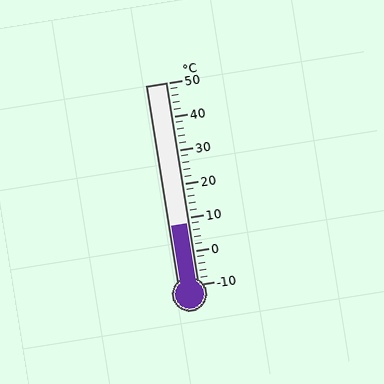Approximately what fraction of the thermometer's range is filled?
The thermometer is filled to approximately 30% of its range.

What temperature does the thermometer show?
The thermometer shows approximately 8°C.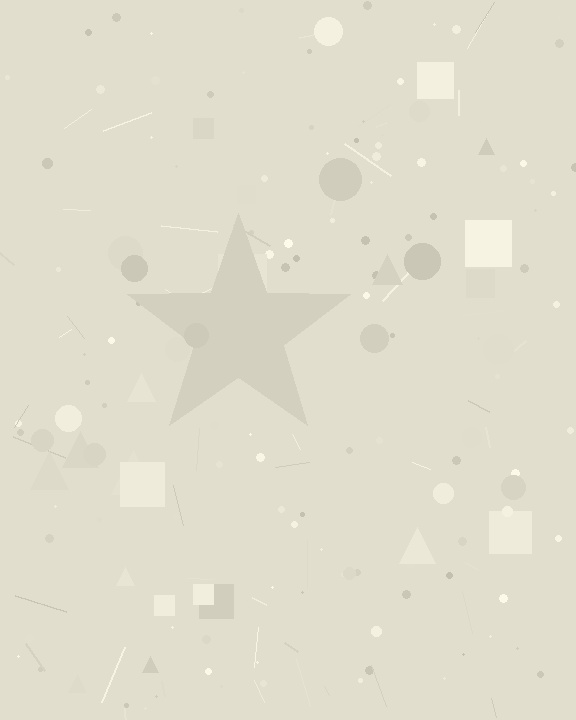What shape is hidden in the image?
A star is hidden in the image.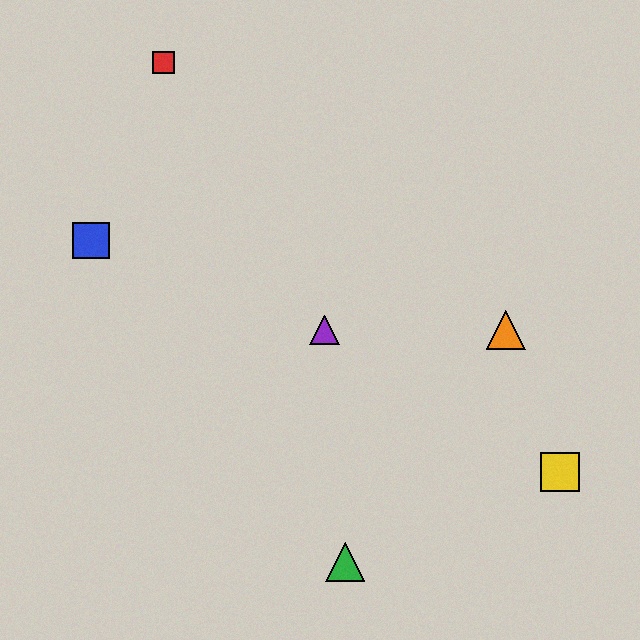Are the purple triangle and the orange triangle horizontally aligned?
Yes, both are at y≈330.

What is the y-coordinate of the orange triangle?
The orange triangle is at y≈330.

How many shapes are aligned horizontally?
2 shapes (the purple triangle, the orange triangle) are aligned horizontally.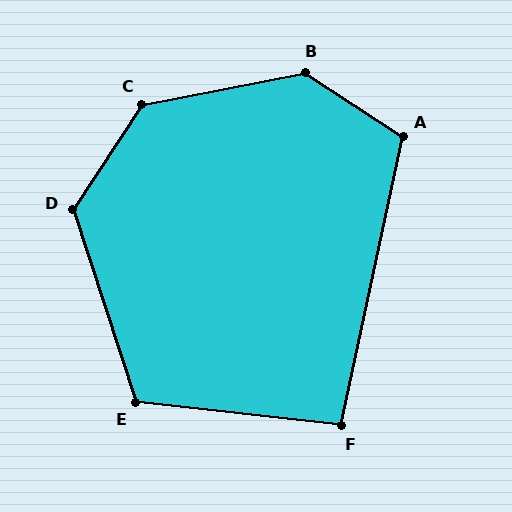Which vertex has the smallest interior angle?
F, at approximately 96 degrees.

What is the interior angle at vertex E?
Approximately 115 degrees (obtuse).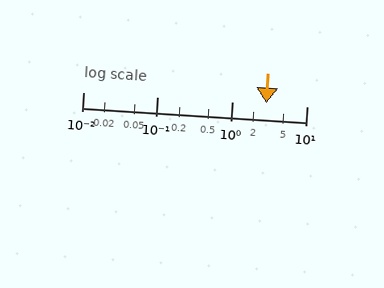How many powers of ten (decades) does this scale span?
The scale spans 3 decades, from 0.01 to 10.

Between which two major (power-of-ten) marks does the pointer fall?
The pointer is between 1 and 10.